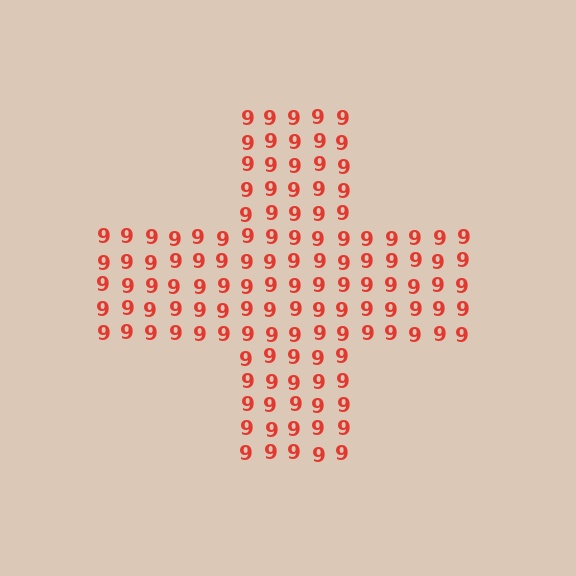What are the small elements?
The small elements are digit 9's.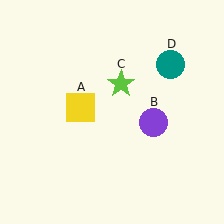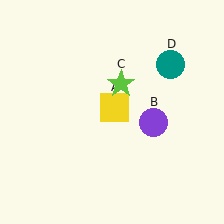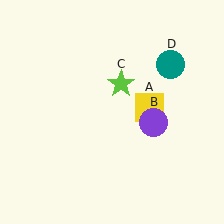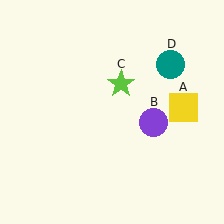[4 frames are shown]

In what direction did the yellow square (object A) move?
The yellow square (object A) moved right.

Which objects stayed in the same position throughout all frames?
Purple circle (object B) and lime star (object C) and teal circle (object D) remained stationary.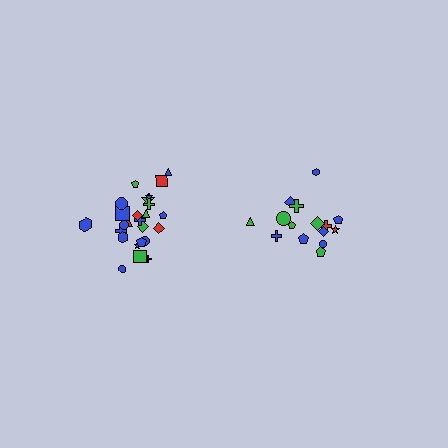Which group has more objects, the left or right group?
The left group.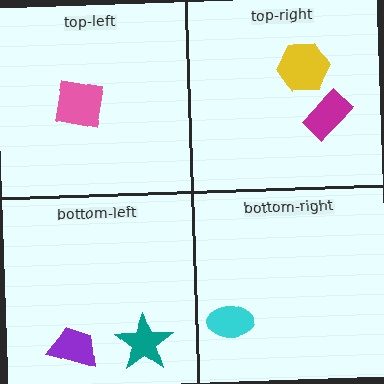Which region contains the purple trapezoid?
The bottom-left region.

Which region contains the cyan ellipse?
The bottom-right region.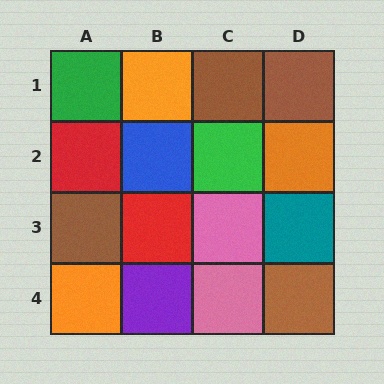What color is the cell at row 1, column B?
Orange.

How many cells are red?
2 cells are red.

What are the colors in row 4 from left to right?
Orange, purple, pink, brown.